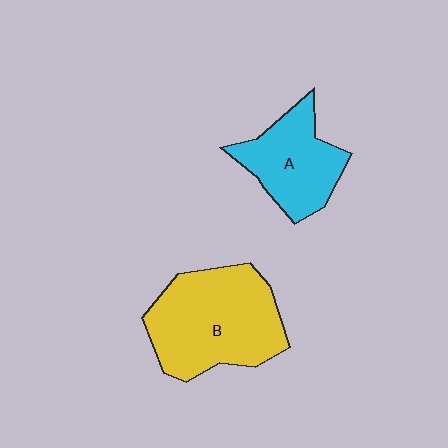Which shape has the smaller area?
Shape A (cyan).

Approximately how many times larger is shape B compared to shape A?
Approximately 1.5 times.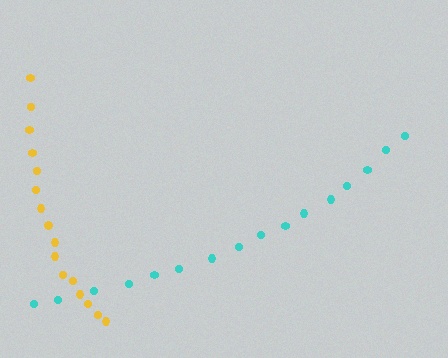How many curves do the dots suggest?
There are 2 distinct paths.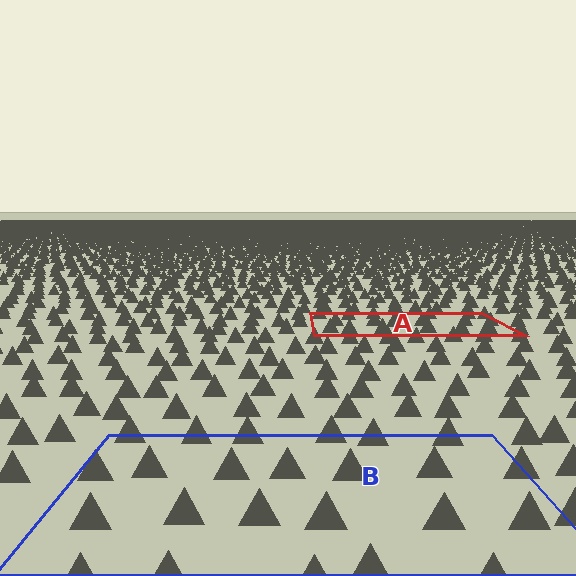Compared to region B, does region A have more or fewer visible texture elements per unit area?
Region A has more texture elements per unit area — they are packed more densely because it is farther away.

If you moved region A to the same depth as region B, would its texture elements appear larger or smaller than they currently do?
They would appear larger. At a closer depth, the same texture elements are projected at a bigger on-screen size.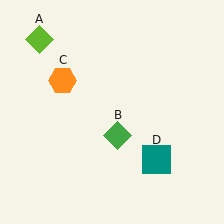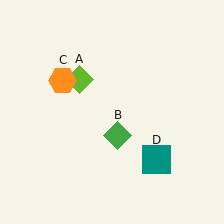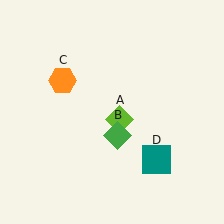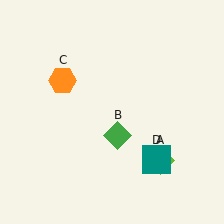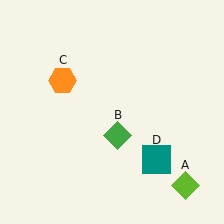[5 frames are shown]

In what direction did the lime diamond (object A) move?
The lime diamond (object A) moved down and to the right.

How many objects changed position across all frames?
1 object changed position: lime diamond (object A).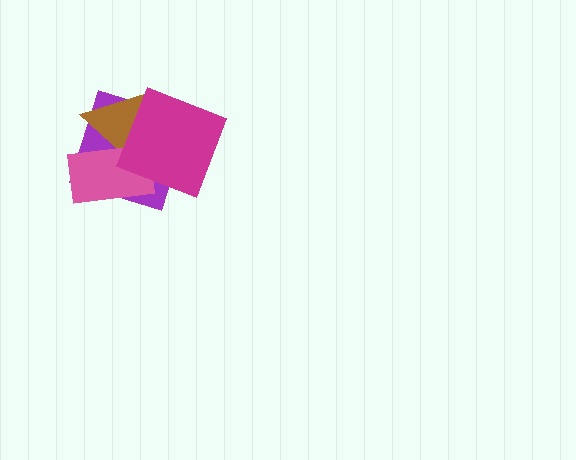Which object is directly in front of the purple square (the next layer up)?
The brown triangle is directly in front of the purple square.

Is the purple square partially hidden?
Yes, it is partially covered by another shape.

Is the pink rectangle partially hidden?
Yes, it is partially covered by another shape.